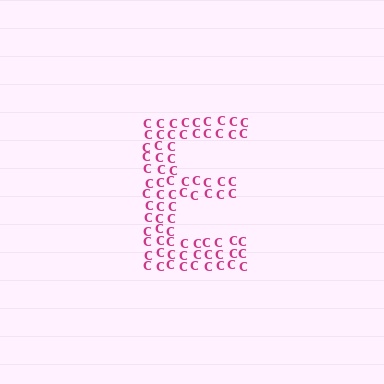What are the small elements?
The small elements are letter C's.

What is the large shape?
The large shape is the letter E.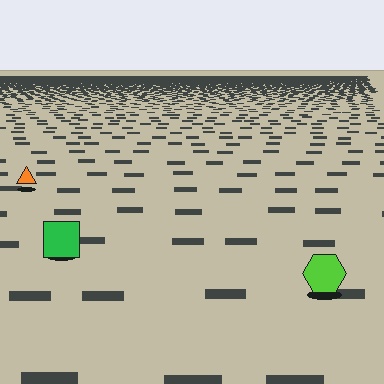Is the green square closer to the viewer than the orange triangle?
Yes. The green square is closer — you can tell from the texture gradient: the ground texture is coarser near it.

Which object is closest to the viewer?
The lime hexagon is closest. The texture marks near it are larger and more spread out.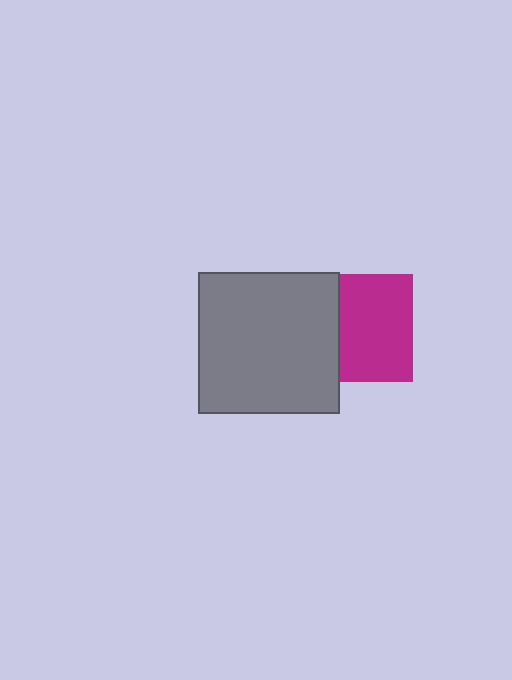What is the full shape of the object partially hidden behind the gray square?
The partially hidden object is a magenta square.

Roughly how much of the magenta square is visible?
Most of it is visible (roughly 67%).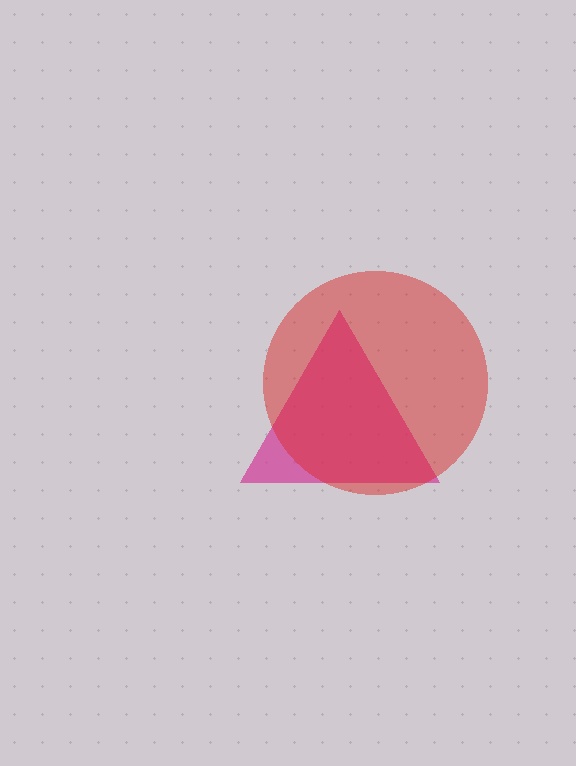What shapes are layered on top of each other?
The layered shapes are: a magenta triangle, a red circle.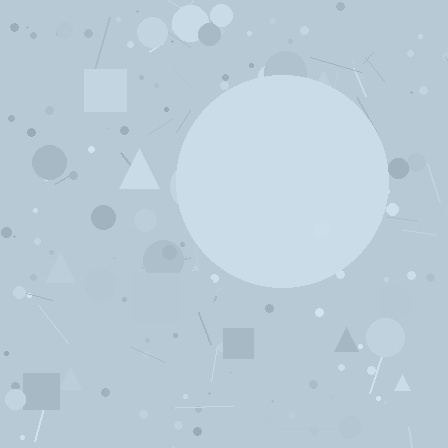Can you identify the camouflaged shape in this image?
The camouflaged shape is a circle.